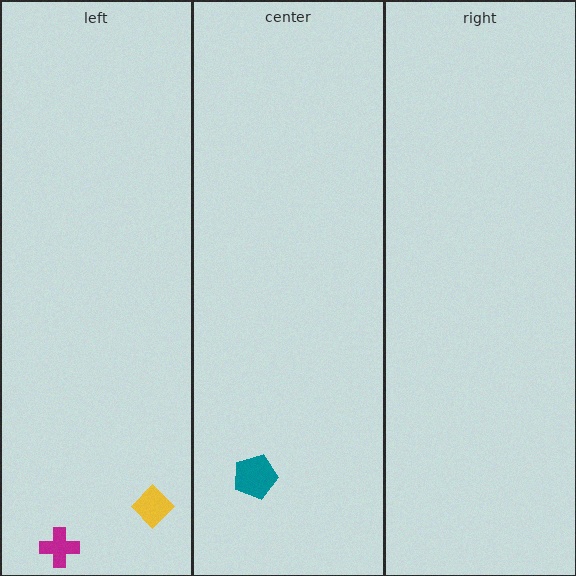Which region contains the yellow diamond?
The left region.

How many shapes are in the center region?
1.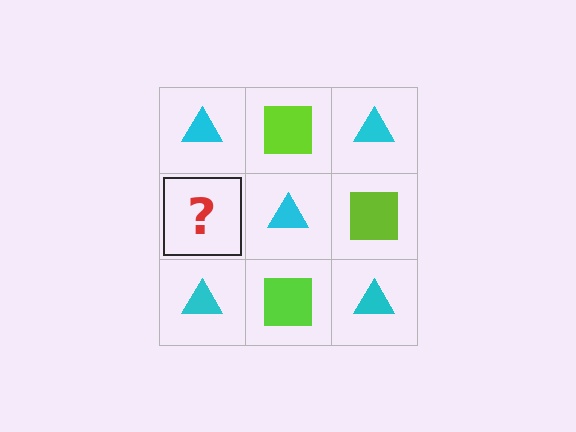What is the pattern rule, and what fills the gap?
The rule is that it alternates cyan triangle and lime square in a checkerboard pattern. The gap should be filled with a lime square.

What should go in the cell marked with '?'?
The missing cell should contain a lime square.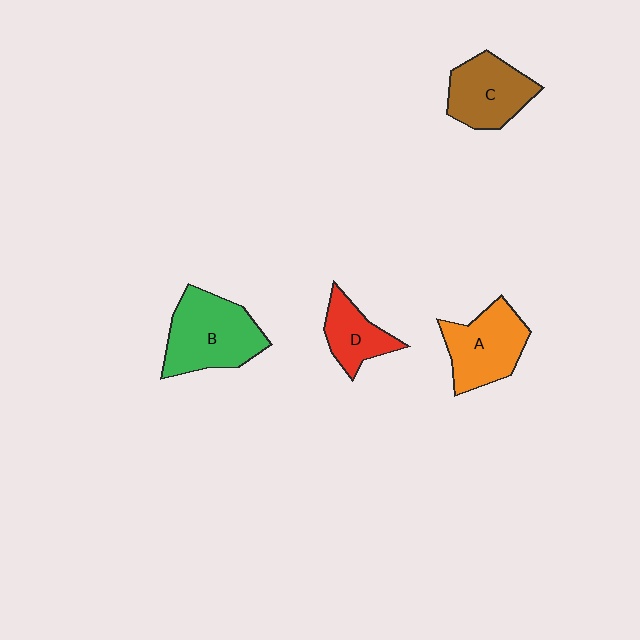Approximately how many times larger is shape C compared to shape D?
Approximately 1.4 times.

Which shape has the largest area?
Shape B (green).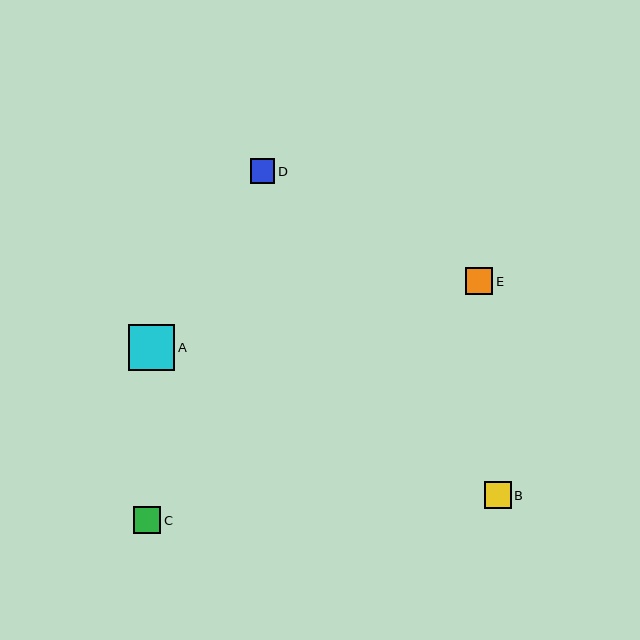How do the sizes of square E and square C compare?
Square E and square C are approximately the same size.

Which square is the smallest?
Square D is the smallest with a size of approximately 25 pixels.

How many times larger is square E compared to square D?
Square E is approximately 1.1 times the size of square D.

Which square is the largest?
Square A is the largest with a size of approximately 46 pixels.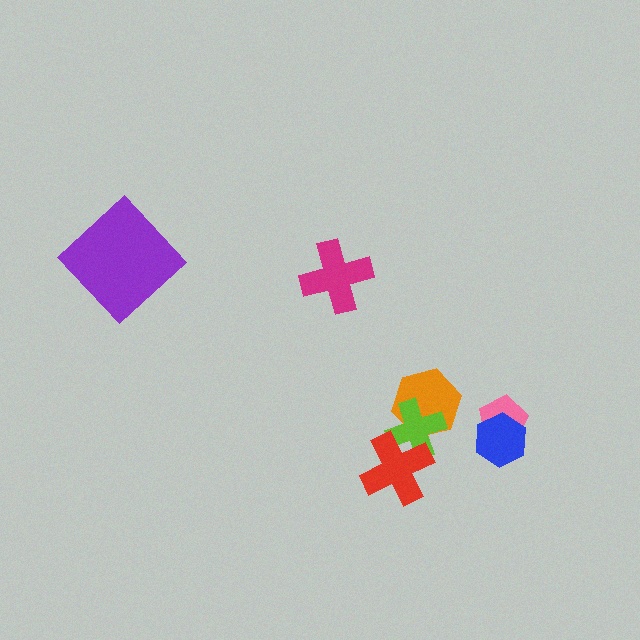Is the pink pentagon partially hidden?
Yes, it is partially covered by another shape.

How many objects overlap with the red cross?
1 object overlaps with the red cross.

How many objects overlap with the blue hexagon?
1 object overlaps with the blue hexagon.